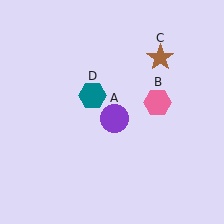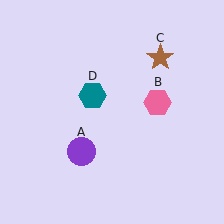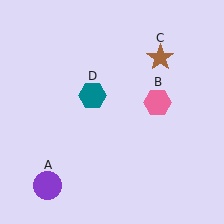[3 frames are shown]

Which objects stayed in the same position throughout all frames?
Pink hexagon (object B) and brown star (object C) and teal hexagon (object D) remained stationary.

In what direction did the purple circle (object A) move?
The purple circle (object A) moved down and to the left.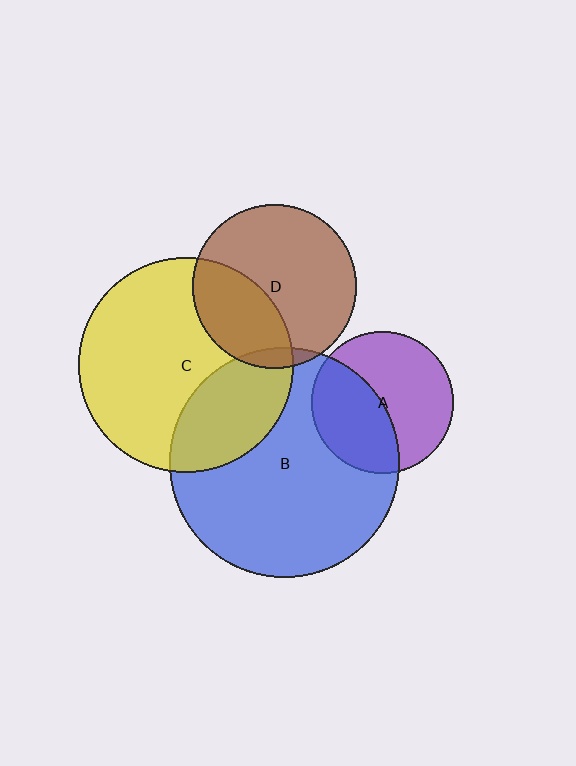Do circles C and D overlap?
Yes.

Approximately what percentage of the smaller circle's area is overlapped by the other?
Approximately 35%.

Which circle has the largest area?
Circle B (blue).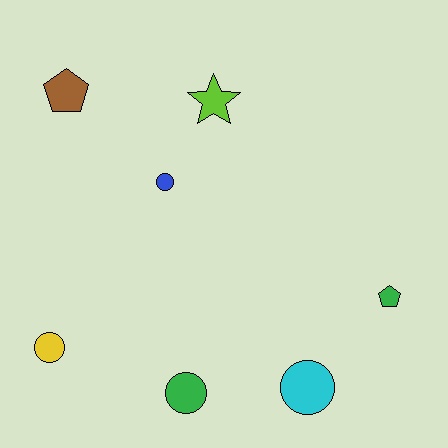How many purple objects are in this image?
There are no purple objects.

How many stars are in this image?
There is 1 star.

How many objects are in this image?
There are 7 objects.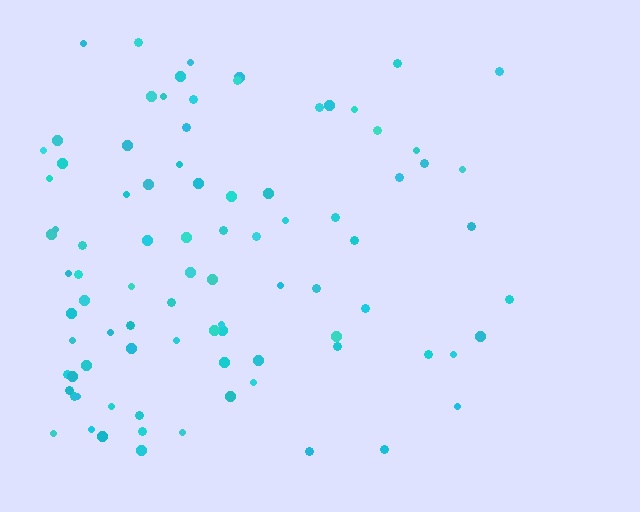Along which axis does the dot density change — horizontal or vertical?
Horizontal.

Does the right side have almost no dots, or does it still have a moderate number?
Still a moderate number, just noticeably fewer than the left.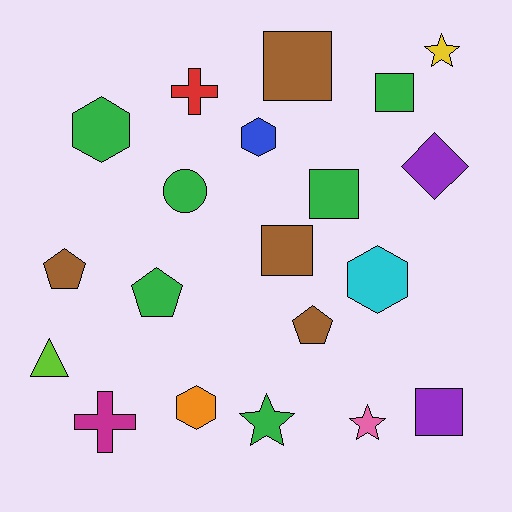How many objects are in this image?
There are 20 objects.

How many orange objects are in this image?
There is 1 orange object.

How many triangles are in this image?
There is 1 triangle.